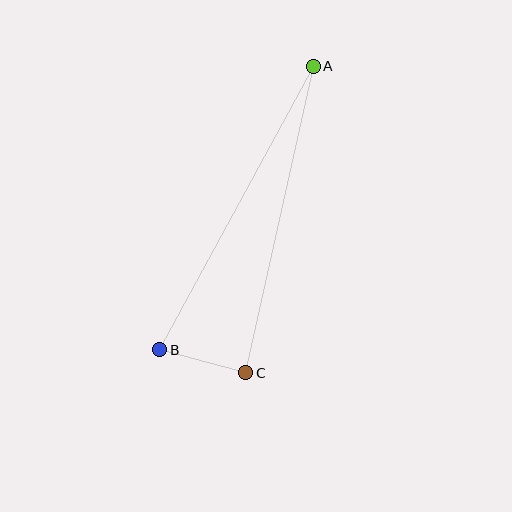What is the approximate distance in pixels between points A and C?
The distance between A and C is approximately 314 pixels.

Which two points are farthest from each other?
Points A and B are farthest from each other.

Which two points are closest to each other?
Points B and C are closest to each other.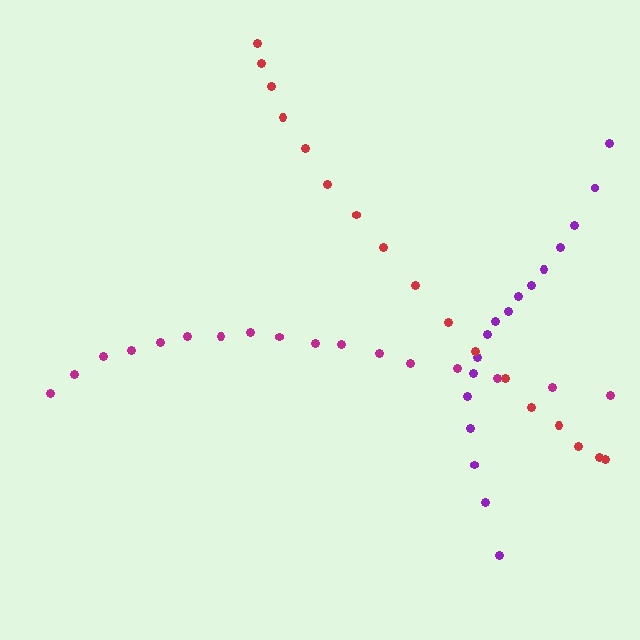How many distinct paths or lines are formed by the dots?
There are 3 distinct paths.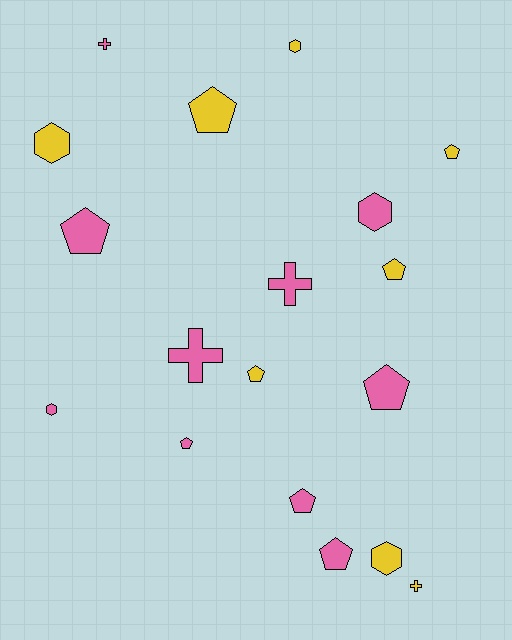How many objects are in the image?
There are 18 objects.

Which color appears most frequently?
Pink, with 10 objects.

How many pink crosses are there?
There are 3 pink crosses.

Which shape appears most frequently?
Pentagon, with 9 objects.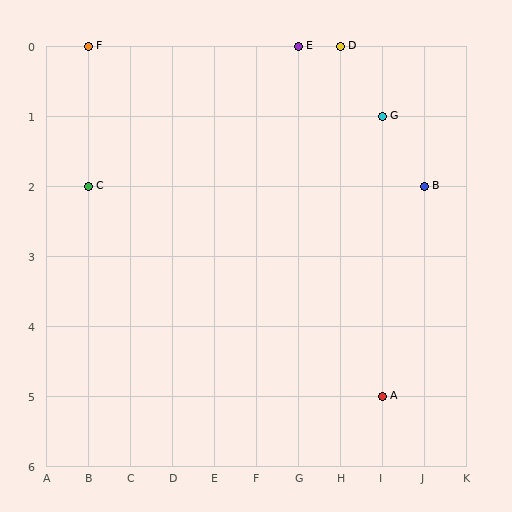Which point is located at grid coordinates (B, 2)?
Point C is at (B, 2).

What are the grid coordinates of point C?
Point C is at grid coordinates (B, 2).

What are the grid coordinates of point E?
Point E is at grid coordinates (G, 0).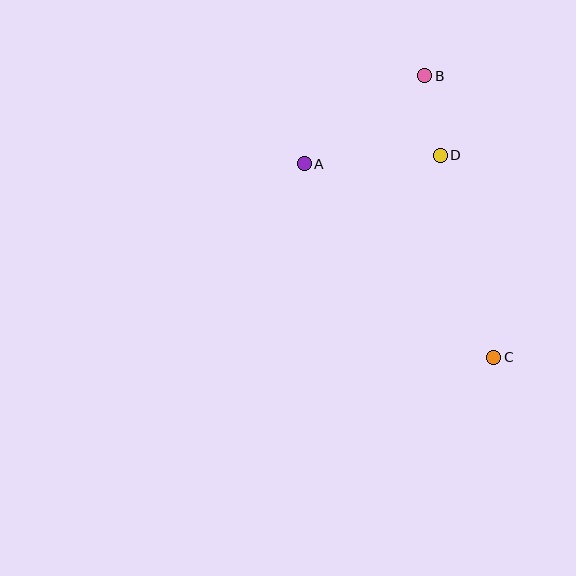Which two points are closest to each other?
Points B and D are closest to each other.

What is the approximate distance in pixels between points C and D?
The distance between C and D is approximately 209 pixels.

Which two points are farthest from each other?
Points B and C are farthest from each other.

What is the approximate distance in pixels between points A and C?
The distance between A and C is approximately 271 pixels.